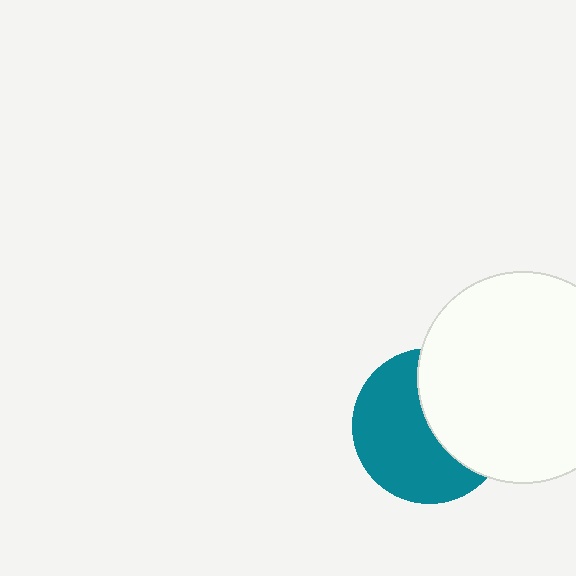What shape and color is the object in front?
The object in front is a white circle.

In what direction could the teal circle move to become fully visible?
The teal circle could move left. That would shift it out from behind the white circle entirely.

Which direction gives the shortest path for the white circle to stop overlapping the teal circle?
Moving right gives the shortest separation.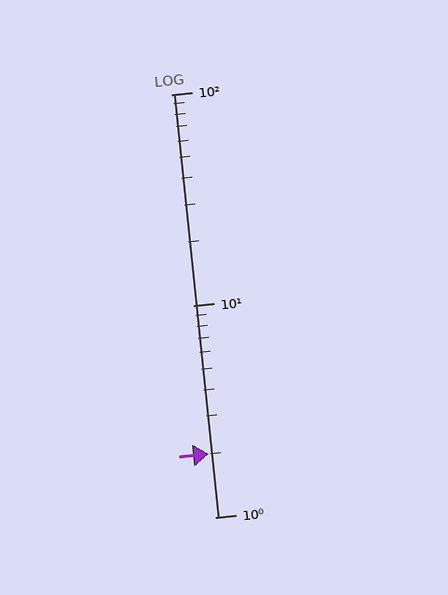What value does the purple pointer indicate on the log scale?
The pointer indicates approximately 2.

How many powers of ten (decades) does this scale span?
The scale spans 2 decades, from 1 to 100.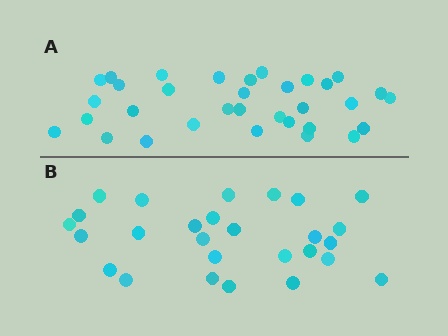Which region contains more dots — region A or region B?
Region A (the top region) has more dots.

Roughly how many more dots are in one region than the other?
Region A has about 6 more dots than region B.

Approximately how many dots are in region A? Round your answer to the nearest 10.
About 30 dots. (The exact count is 33, which rounds to 30.)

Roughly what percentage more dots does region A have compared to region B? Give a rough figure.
About 20% more.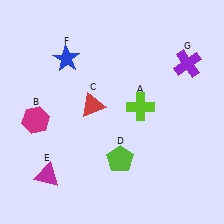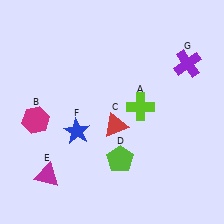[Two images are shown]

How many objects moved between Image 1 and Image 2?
2 objects moved between the two images.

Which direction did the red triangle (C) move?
The red triangle (C) moved right.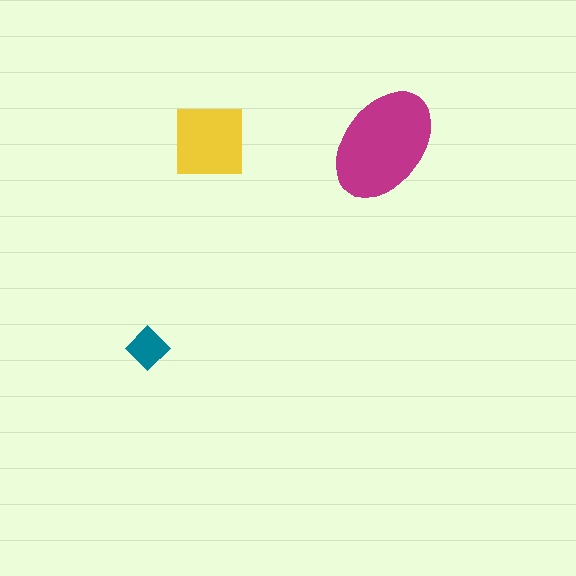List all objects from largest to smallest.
The magenta ellipse, the yellow square, the teal diamond.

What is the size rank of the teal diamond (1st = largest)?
3rd.